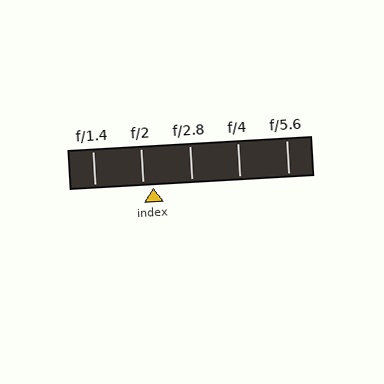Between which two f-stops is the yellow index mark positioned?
The index mark is between f/2 and f/2.8.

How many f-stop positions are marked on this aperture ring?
There are 5 f-stop positions marked.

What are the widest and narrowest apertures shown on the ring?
The widest aperture shown is f/1.4 and the narrowest is f/5.6.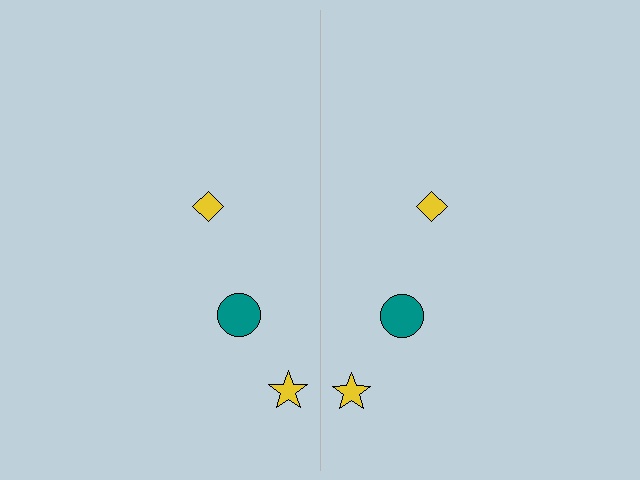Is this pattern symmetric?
Yes, this pattern has bilateral (reflection) symmetry.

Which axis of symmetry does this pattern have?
The pattern has a vertical axis of symmetry running through the center of the image.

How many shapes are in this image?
There are 6 shapes in this image.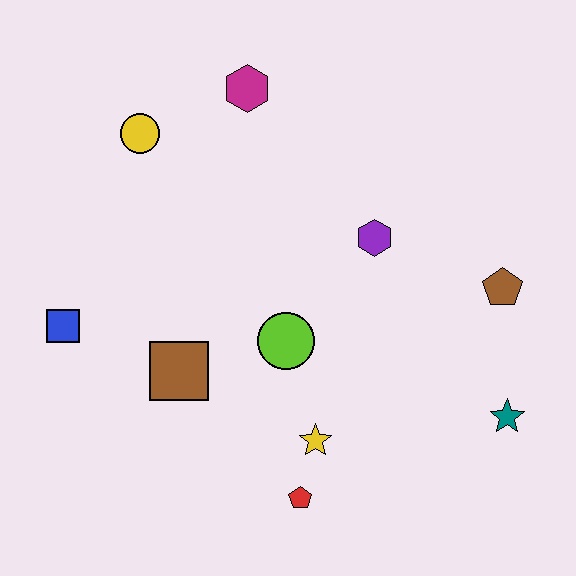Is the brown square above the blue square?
No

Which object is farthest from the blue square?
The teal star is farthest from the blue square.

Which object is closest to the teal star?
The brown pentagon is closest to the teal star.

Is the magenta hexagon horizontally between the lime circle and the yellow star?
No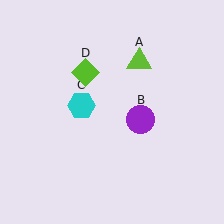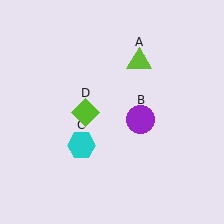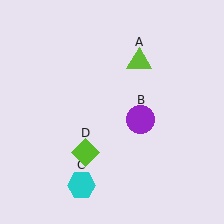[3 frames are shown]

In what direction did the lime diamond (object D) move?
The lime diamond (object D) moved down.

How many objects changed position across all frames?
2 objects changed position: cyan hexagon (object C), lime diamond (object D).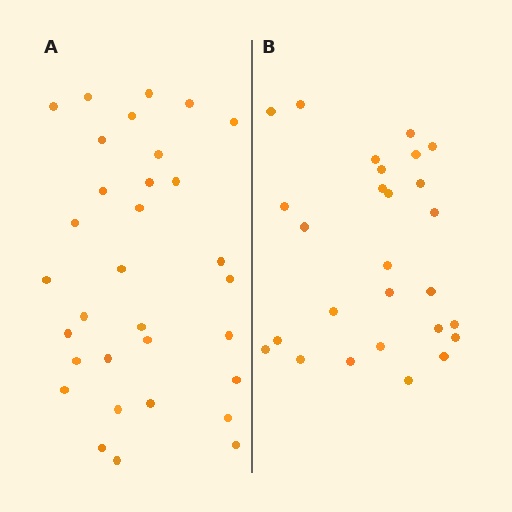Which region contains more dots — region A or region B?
Region A (the left region) has more dots.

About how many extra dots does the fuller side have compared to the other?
Region A has about 5 more dots than region B.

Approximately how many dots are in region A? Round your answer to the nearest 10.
About 30 dots. (The exact count is 32, which rounds to 30.)